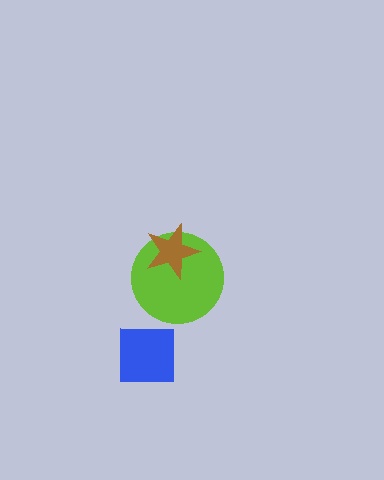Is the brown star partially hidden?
No, no other shape covers it.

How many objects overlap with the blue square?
0 objects overlap with the blue square.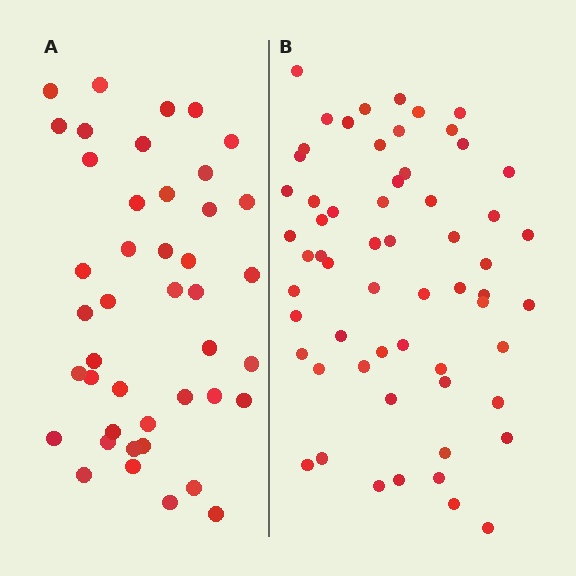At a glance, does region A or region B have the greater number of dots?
Region B (the right region) has more dots.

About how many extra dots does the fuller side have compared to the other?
Region B has approximately 15 more dots than region A.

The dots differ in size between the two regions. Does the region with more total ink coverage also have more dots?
No. Region A has more total ink coverage because its dots are larger, but region B actually contains more individual dots. Total area can be misleading — the number of items is what matters here.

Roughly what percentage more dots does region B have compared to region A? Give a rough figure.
About 40% more.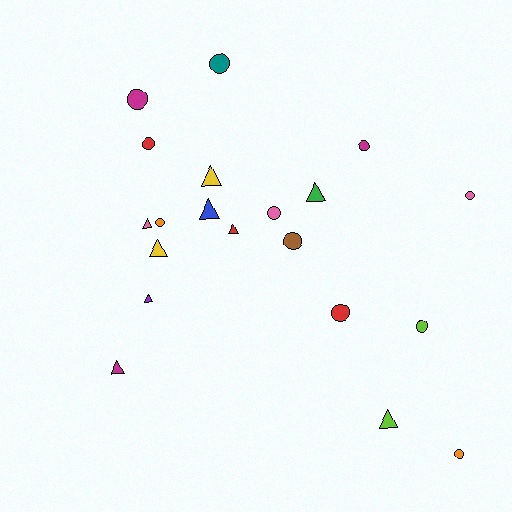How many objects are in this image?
There are 20 objects.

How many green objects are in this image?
There is 1 green object.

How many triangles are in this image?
There are 9 triangles.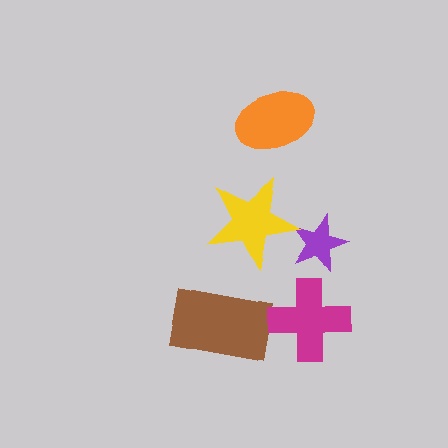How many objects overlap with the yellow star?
1 object overlaps with the yellow star.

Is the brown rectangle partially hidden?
No, no other shape covers it.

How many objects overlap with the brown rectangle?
0 objects overlap with the brown rectangle.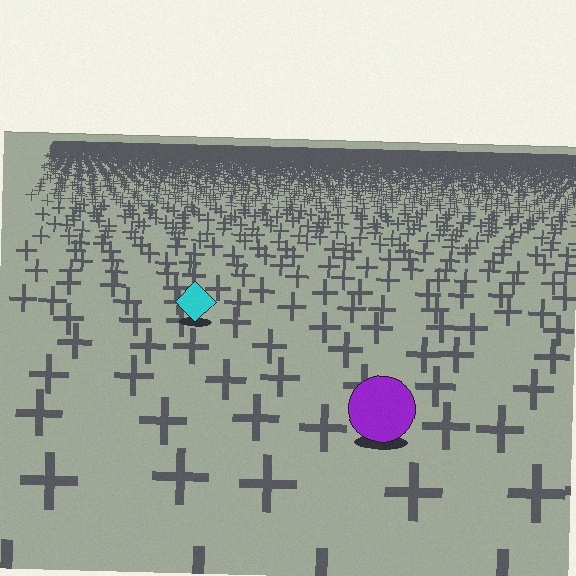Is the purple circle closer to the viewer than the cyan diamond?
Yes. The purple circle is closer — you can tell from the texture gradient: the ground texture is coarser near it.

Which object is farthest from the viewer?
The cyan diamond is farthest from the viewer. It appears smaller and the ground texture around it is denser.